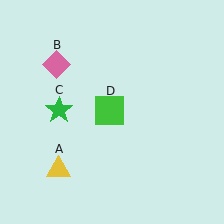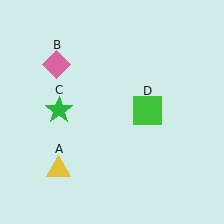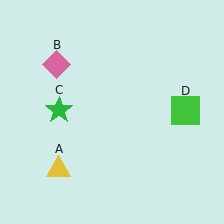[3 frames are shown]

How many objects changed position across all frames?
1 object changed position: green square (object D).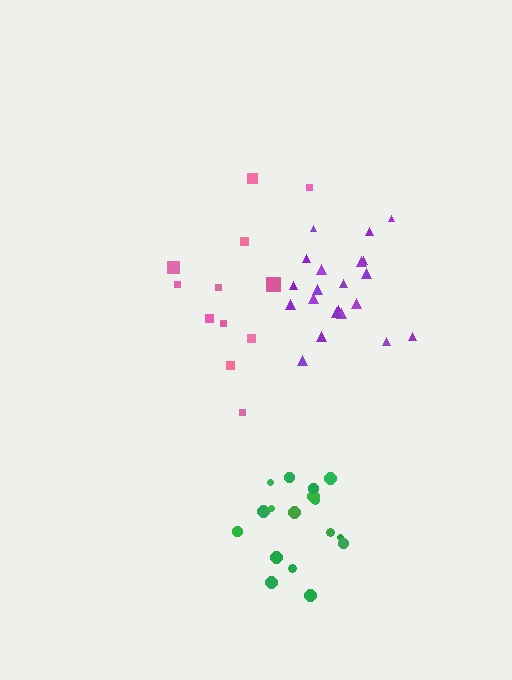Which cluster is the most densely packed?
Green.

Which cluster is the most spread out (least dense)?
Pink.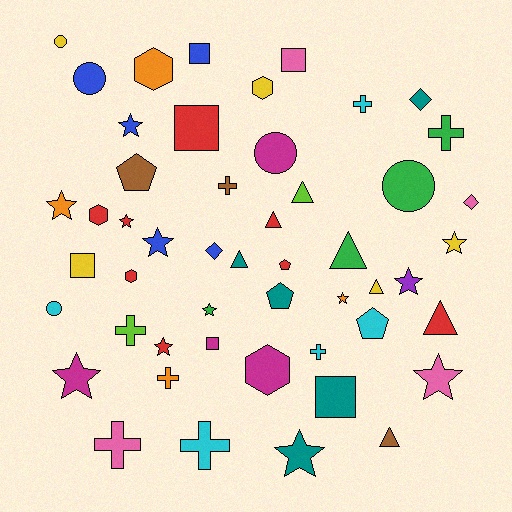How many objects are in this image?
There are 50 objects.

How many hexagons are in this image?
There are 5 hexagons.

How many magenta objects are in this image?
There are 4 magenta objects.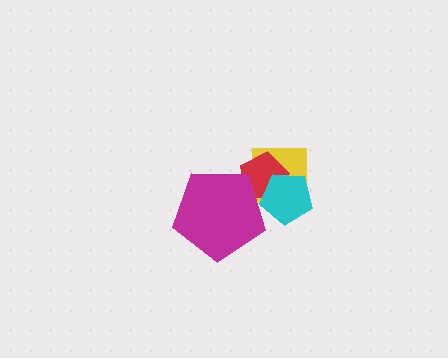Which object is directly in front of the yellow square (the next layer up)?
The red pentagon is directly in front of the yellow square.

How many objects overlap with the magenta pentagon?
1 object overlaps with the magenta pentagon.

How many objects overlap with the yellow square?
2 objects overlap with the yellow square.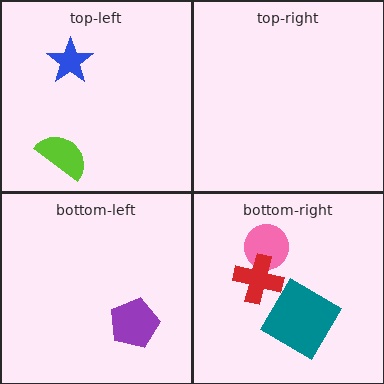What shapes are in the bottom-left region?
The purple pentagon.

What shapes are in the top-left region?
The lime semicircle, the blue star.